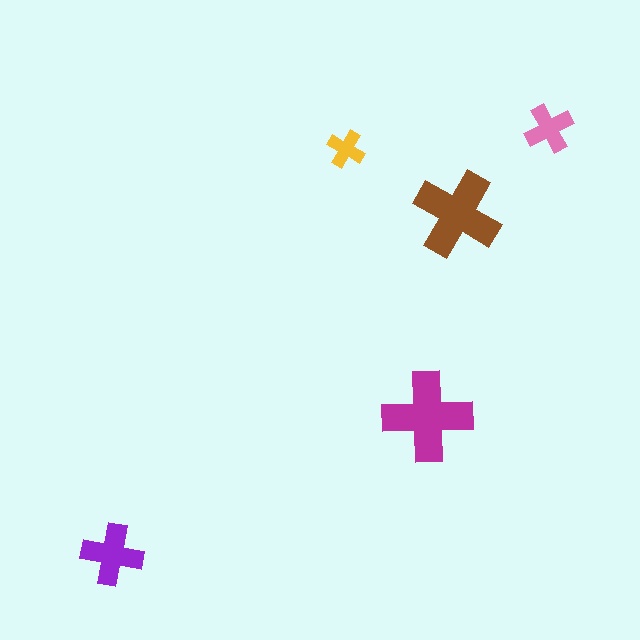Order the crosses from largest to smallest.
the magenta one, the brown one, the purple one, the pink one, the yellow one.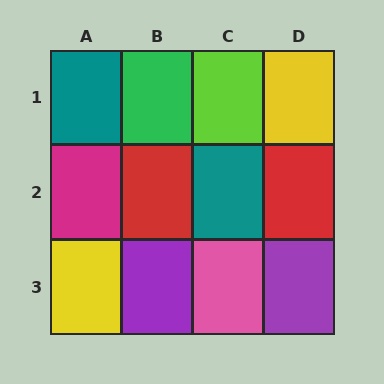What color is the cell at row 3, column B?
Purple.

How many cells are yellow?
2 cells are yellow.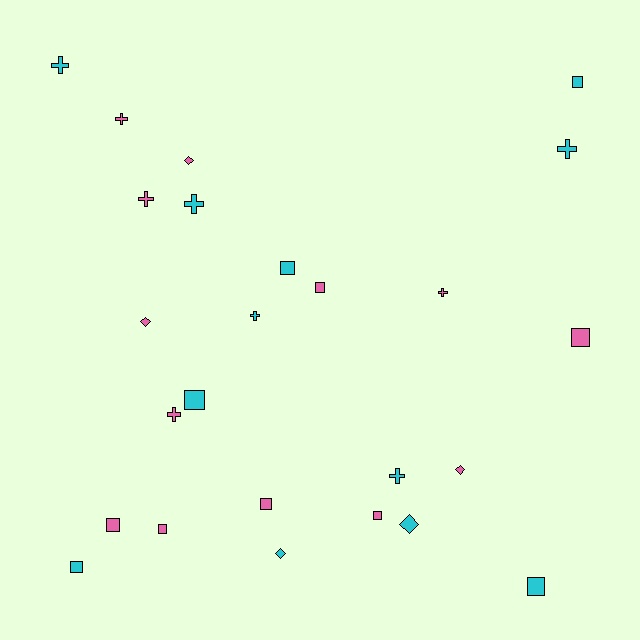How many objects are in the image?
There are 25 objects.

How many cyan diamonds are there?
There are 2 cyan diamonds.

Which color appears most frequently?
Pink, with 13 objects.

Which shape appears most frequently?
Square, with 11 objects.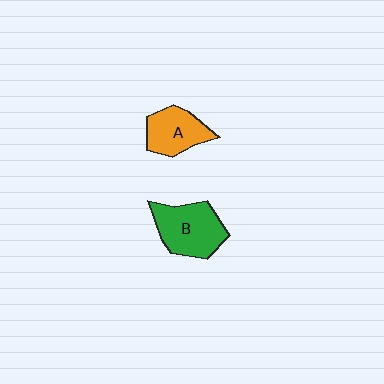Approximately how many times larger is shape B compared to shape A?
Approximately 1.4 times.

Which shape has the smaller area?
Shape A (orange).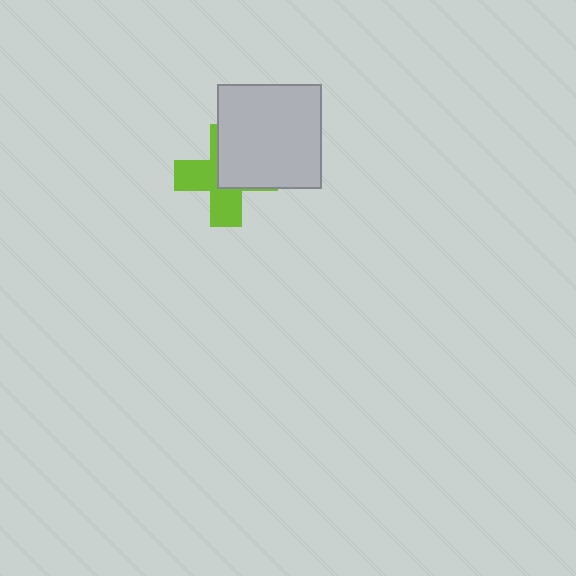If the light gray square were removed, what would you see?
You would see the complete lime cross.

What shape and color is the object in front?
The object in front is a light gray square.